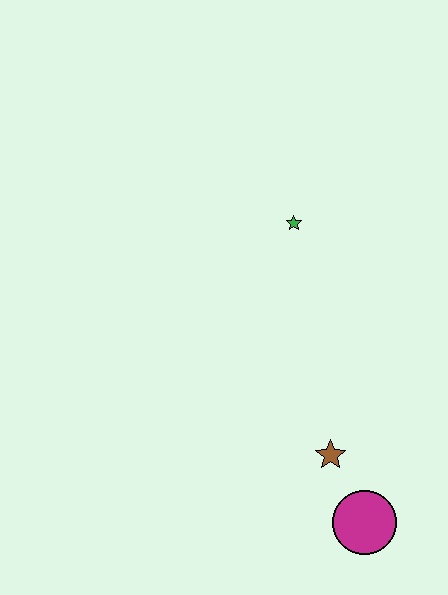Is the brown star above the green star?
No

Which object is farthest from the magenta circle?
The green star is farthest from the magenta circle.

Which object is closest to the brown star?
The magenta circle is closest to the brown star.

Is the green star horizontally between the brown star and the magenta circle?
No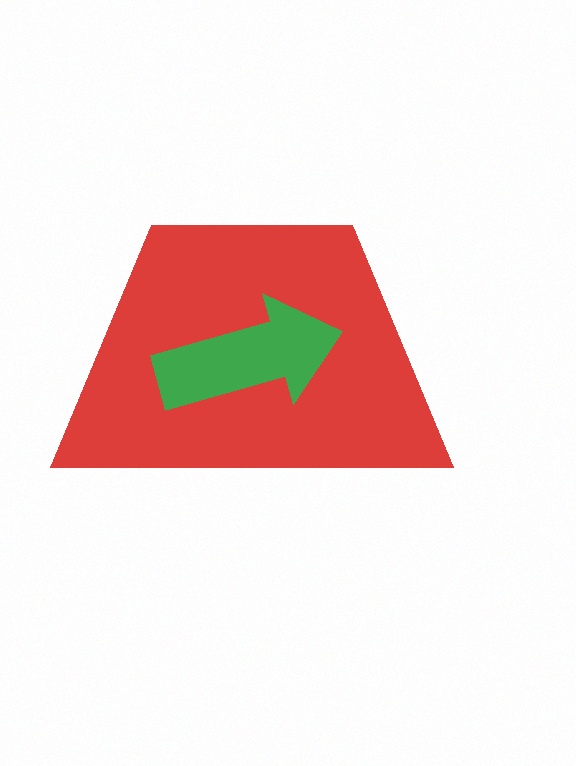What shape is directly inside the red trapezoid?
The green arrow.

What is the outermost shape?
The red trapezoid.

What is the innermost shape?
The green arrow.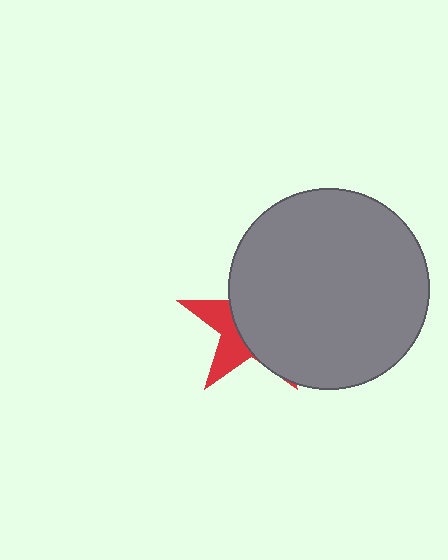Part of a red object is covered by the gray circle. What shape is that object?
It is a star.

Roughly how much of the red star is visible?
A small part of it is visible (roughly 33%).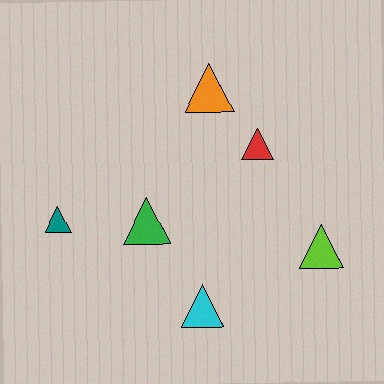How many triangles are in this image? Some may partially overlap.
There are 6 triangles.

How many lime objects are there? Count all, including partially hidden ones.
There is 1 lime object.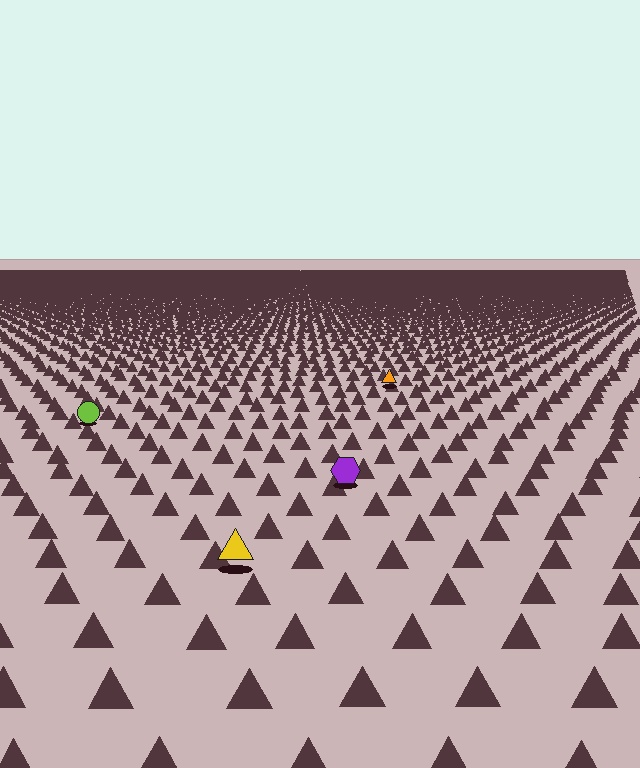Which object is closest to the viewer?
The yellow triangle is closest. The texture marks near it are larger and more spread out.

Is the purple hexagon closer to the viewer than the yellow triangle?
No. The yellow triangle is closer — you can tell from the texture gradient: the ground texture is coarser near it.